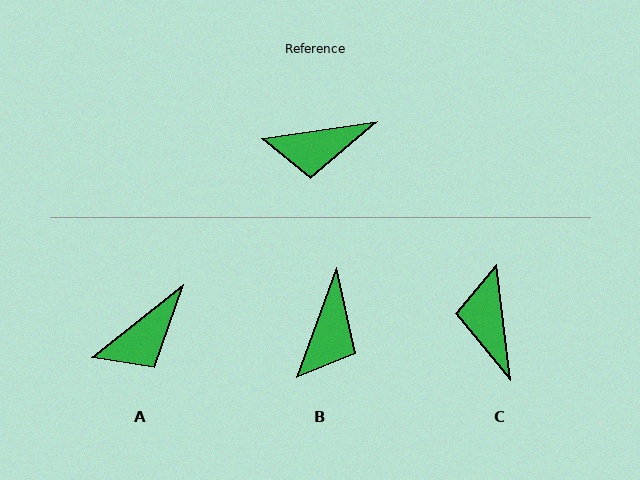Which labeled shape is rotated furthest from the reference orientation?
C, about 91 degrees away.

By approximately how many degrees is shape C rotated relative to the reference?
Approximately 91 degrees clockwise.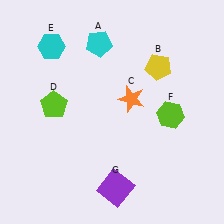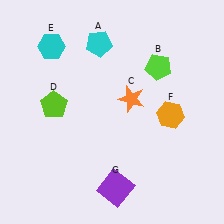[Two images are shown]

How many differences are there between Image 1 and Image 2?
There are 2 differences between the two images.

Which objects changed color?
B changed from yellow to lime. F changed from lime to orange.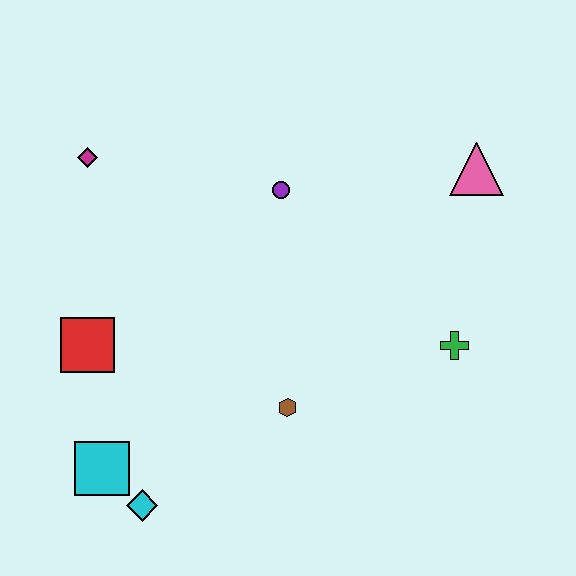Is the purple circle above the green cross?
Yes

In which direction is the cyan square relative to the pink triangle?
The cyan square is to the left of the pink triangle.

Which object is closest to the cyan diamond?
The cyan square is closest to the cyan diamond.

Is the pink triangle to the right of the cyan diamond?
Yes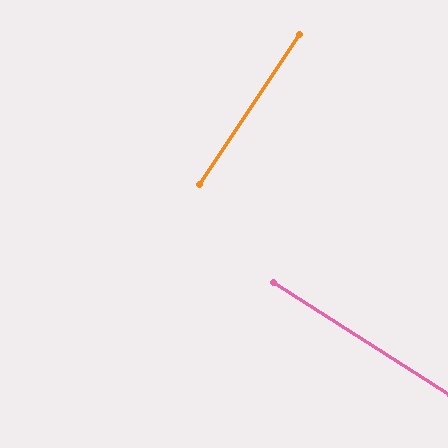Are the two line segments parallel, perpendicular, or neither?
Perpendicular — they meet at approximately 89°.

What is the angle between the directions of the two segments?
Approximately 89 degrees.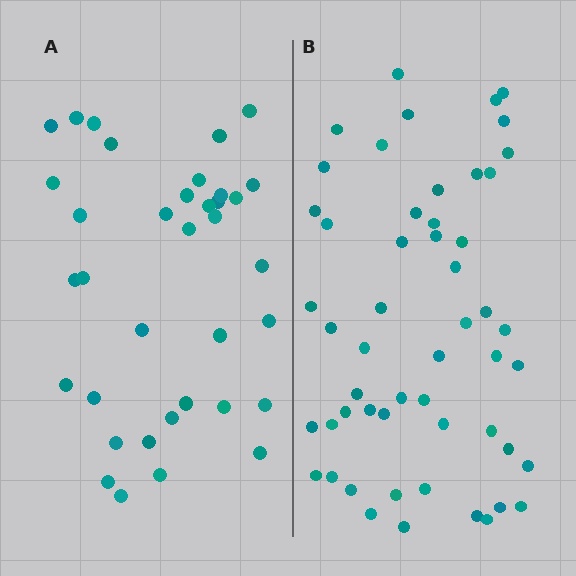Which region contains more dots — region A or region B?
Region B (the right region) has more dots.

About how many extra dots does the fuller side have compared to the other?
Region B has approximately 15 more dots than region A.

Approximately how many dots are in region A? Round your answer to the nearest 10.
About 40 dots. (The exact count is 36, which rounds to 40.)